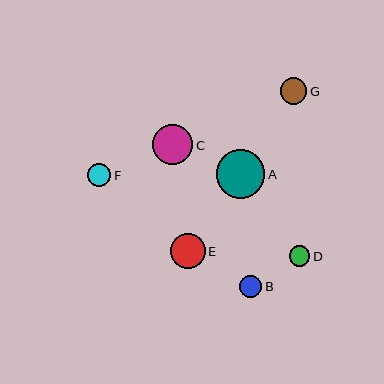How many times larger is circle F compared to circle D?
Circle F is approximately 1.1 times the size of circle D.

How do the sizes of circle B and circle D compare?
Circle B and circle D are approximately the same size.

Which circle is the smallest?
Circle D is the smallest with a size of approximately 20 pixels.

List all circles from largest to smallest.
From largest to smallest: A, C, E, G, F, B, D.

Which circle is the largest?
Circle A is the largest with a size of approximately 48 pixels.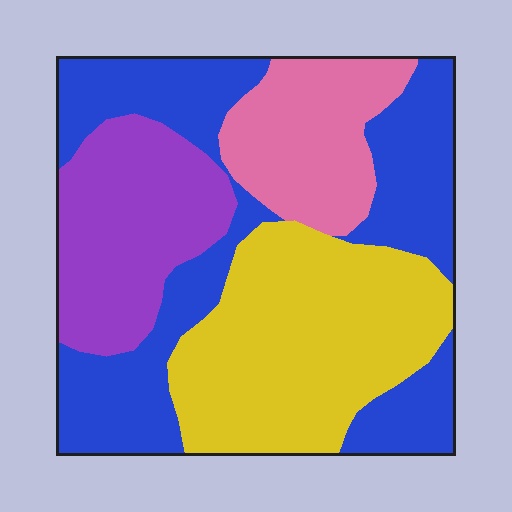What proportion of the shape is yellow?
Yellow takes up about one third (1/3) of the shape.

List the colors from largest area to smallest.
From largest to smallest: blue, yellow, purple, pink.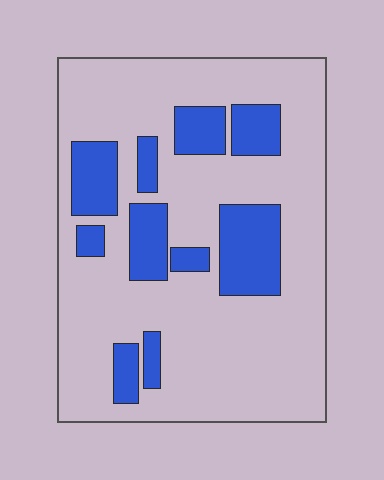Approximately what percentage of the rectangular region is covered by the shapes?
Approximately 25%.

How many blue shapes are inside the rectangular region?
10.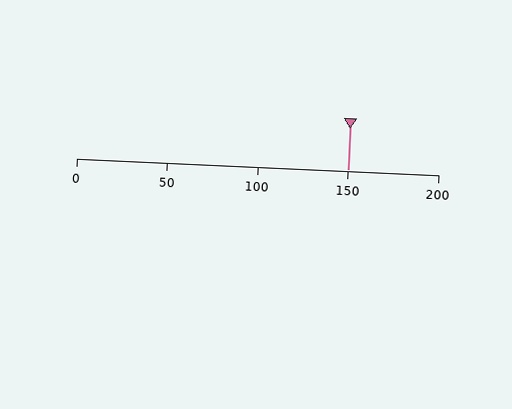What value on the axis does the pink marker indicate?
The marker indicates approximately 150.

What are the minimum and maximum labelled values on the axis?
The axis runs from 0 to 200.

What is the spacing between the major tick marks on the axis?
The major ticks are spaced 50 apart.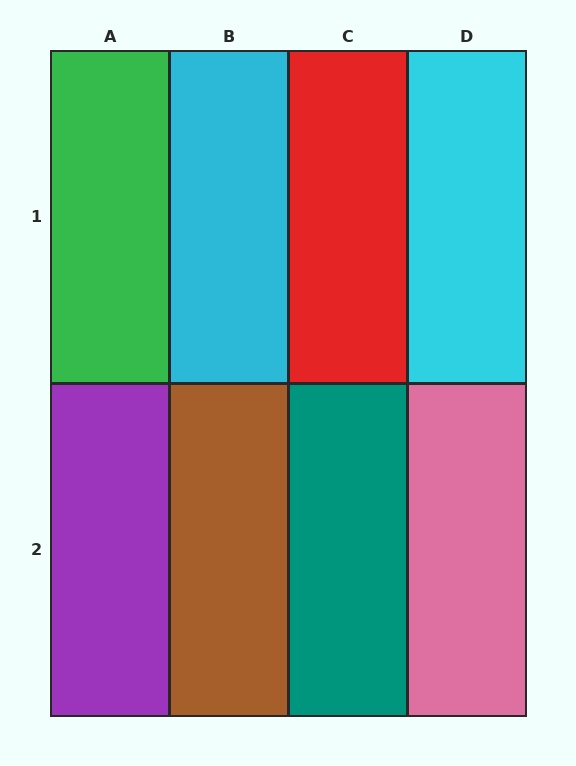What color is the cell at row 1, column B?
Cyan.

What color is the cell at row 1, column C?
Red.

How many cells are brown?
1 cell is brown.